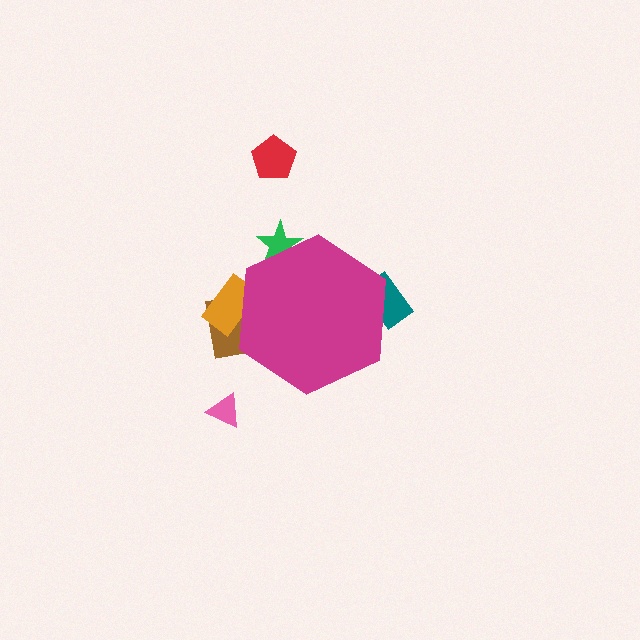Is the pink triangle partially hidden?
No, the pink triangle is fully visible.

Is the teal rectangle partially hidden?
Yes, the teal rectangle is partially hidden behind the magenta hexagon.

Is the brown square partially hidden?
Yes, the brown square is partially hidden behind the magenta hexagon.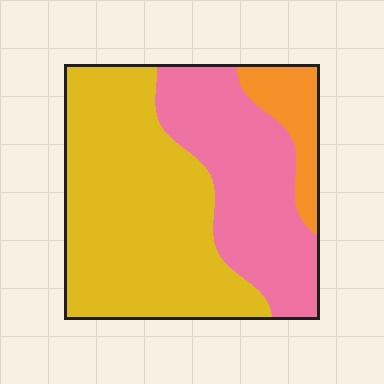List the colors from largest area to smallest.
From largest to smallest: yellow, pink, orange.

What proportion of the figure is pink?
Pink takes up between a third and a half of the figure.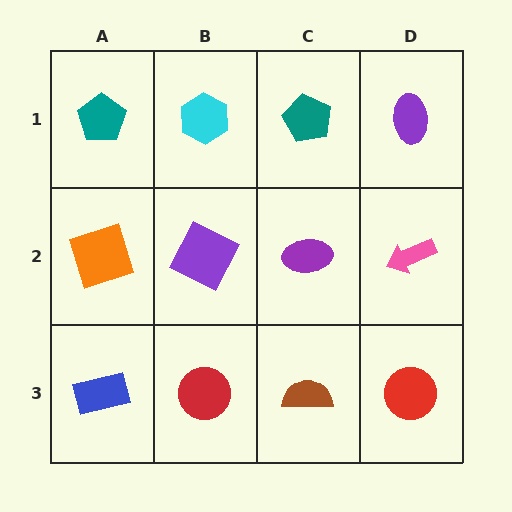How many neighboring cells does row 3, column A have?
2.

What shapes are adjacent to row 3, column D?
A pink arrow (row 2, column D), a brown semicircle (row 3, column C).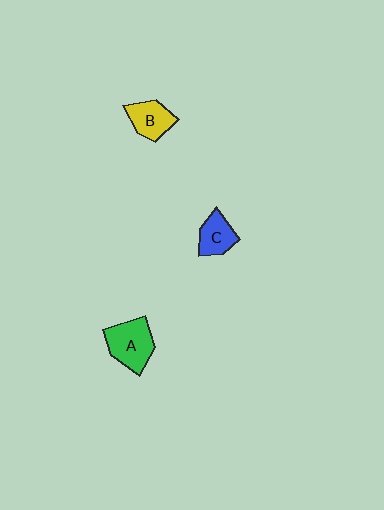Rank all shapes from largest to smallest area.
From largest to smallest: A (green), B (yellow), C (blue).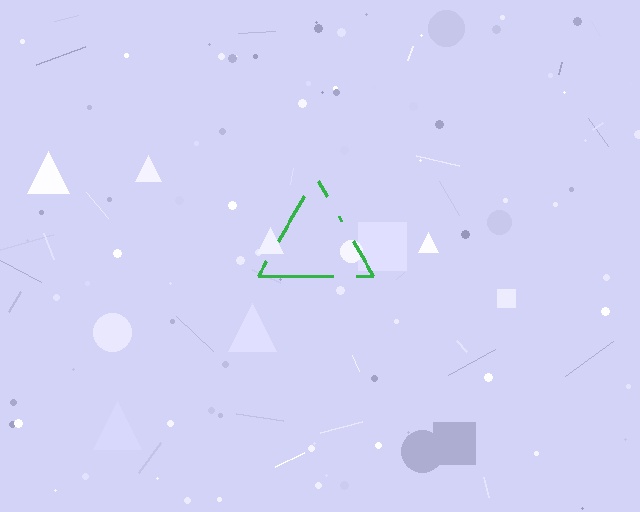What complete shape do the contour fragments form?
The contour fragments form a triangle.